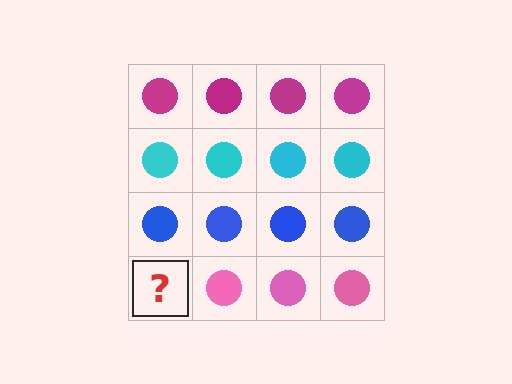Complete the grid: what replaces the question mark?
The question mark should be replaced with a pink circle.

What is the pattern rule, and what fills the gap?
The rule is that each row has a consistent color. The gap should be filled with a pink circle.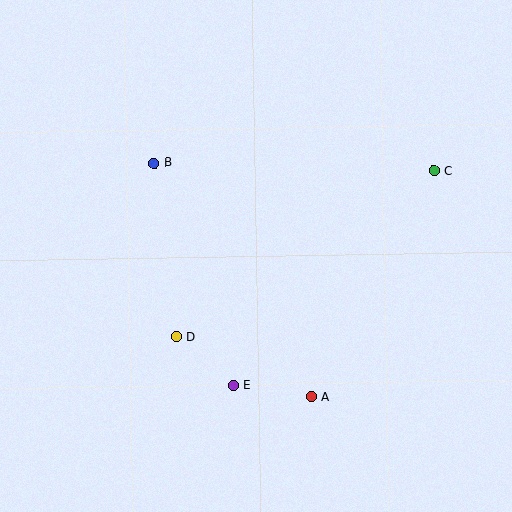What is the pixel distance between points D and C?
The distance between D and C is 306 pixels.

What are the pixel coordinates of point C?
Point C is at (434, 171).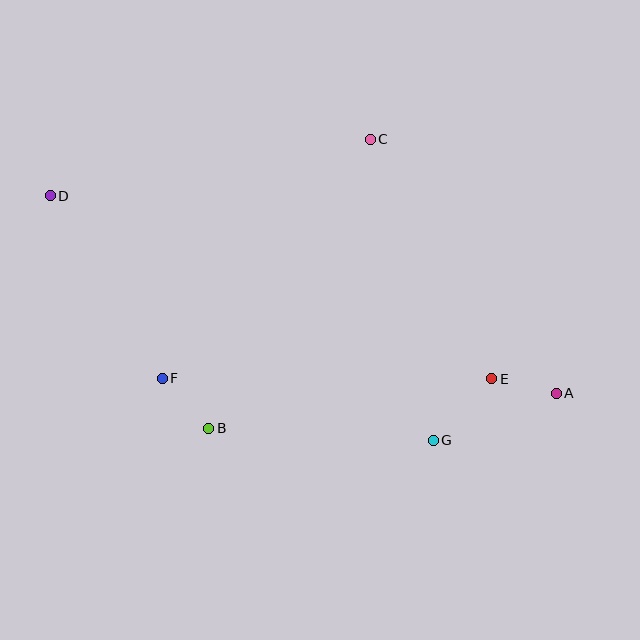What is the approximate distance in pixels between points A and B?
The distance between A and B is approximately 349 pixels.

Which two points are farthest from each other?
Points A and D are farthest from each other.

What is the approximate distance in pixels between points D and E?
The distance between D and E is approximately 478 pixels.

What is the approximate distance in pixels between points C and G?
The distance between C and G is approximately 308 pixels.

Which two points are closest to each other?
Points A and E are closest to each other.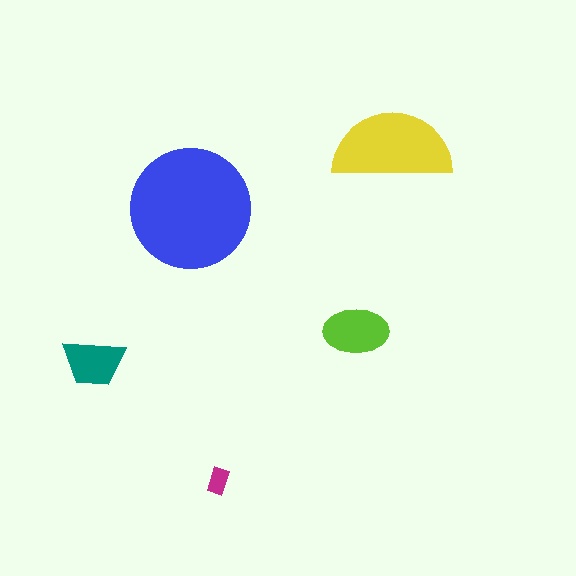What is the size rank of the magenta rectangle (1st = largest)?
5th.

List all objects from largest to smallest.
The blue circle, the yellow semicircle, the lime ellipse, the teal trapezoid, the magenta rectangle.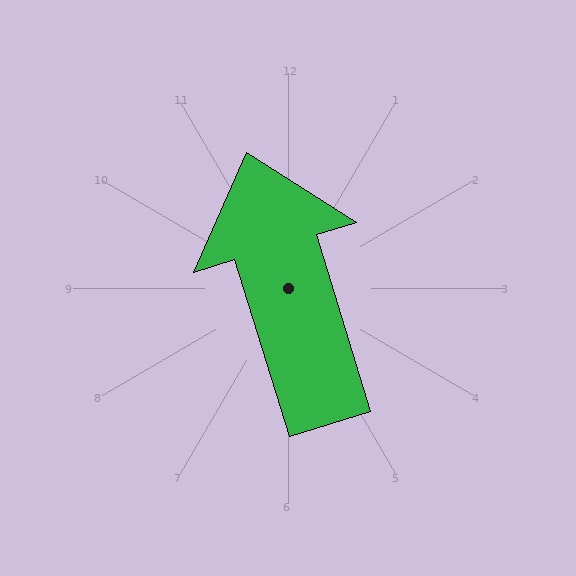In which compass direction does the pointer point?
North.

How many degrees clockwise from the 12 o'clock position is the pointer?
Approximately 343 degrees.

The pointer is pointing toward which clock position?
Roughly 11 o'clock.